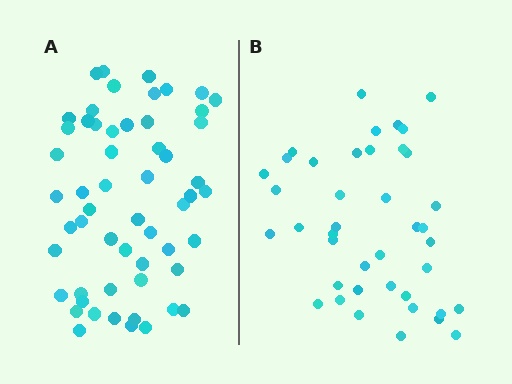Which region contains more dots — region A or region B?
Region A (the left region) has more dots.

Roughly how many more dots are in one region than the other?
Region A has approximately 15 more dots than region B.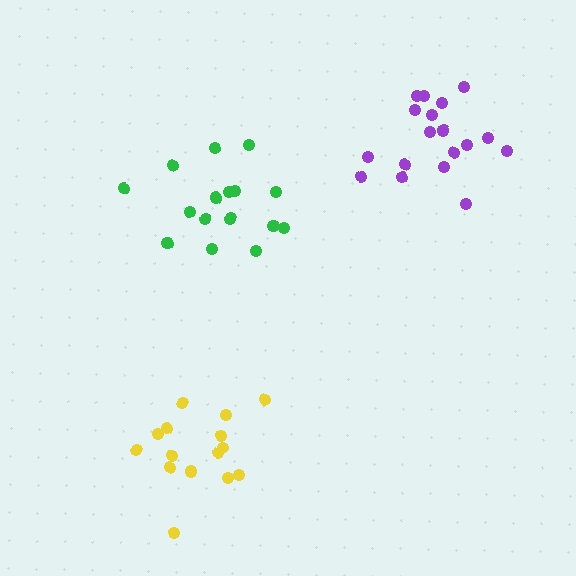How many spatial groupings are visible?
There are 3 spatial groupings.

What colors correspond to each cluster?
The clusters are colored: green, purple, yellow.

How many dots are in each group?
Group 1: 16 dots, Group 2: 18 dots, Group 3: 15 dots (49 total).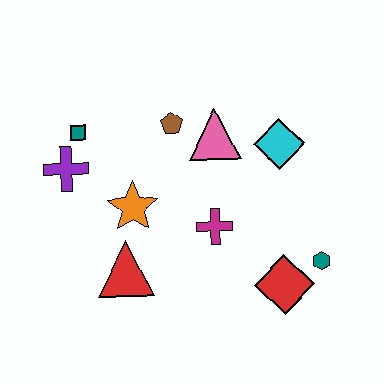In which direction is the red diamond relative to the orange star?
The red diamond is to the right of the orange star.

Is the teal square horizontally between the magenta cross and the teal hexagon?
No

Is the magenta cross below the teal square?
Yes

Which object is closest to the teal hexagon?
The red diamond is closest to the teal hexagon.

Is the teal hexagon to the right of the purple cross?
Yes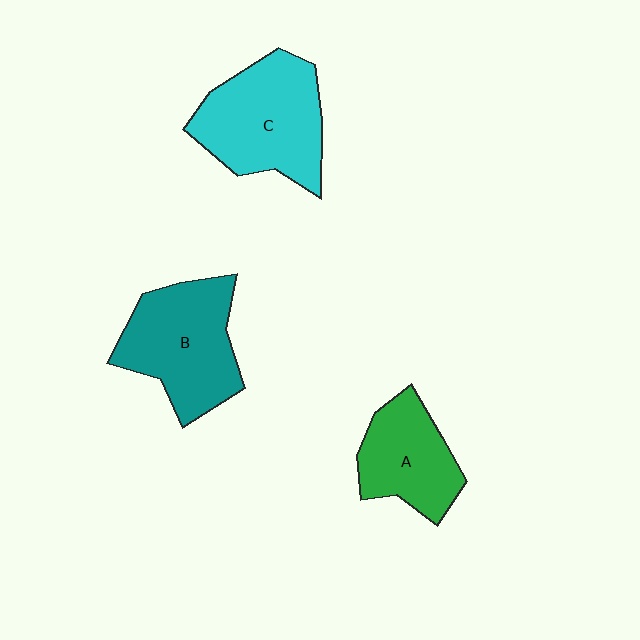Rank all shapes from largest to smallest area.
From largest to smallest: C (cyan), B (teal), A (green).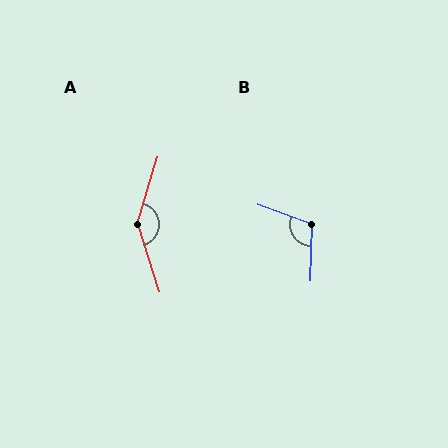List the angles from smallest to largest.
B (108°), A (146°).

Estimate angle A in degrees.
Approximately 146 degrees.